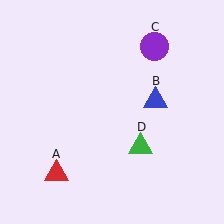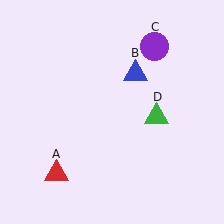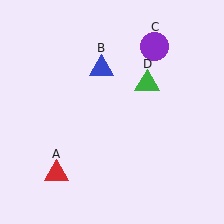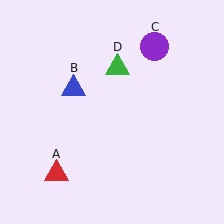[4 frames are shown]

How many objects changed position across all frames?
2 objects changed position: blue triangle (object B), green triangle (object D).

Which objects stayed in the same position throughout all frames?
Red triangle (object A) and purple circle (object C) remained stationary.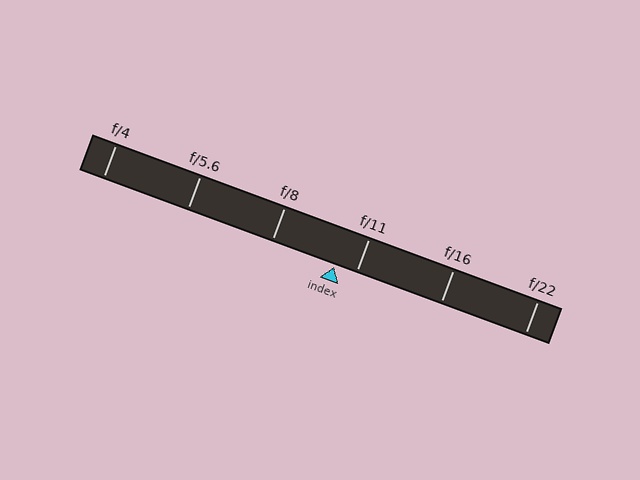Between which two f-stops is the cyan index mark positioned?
The index mark is between f/8 and f/11.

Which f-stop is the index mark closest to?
The index mark is closest to f/11.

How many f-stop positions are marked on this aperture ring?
There are 6 f-stop positions marked.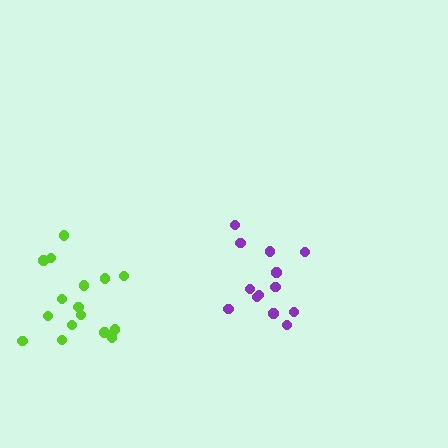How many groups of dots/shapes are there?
There are 2 groups.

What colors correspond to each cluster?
The clusters are colored: purple, lime.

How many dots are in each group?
Group 1: 13 dots, Group 2: 16 dots (29 total).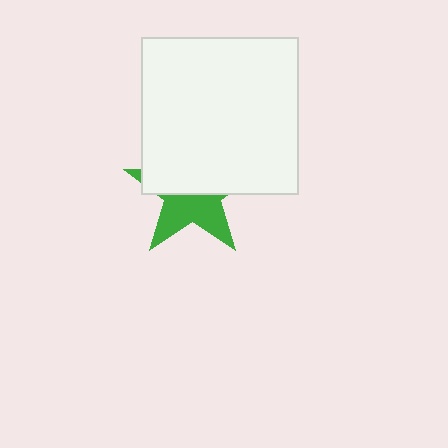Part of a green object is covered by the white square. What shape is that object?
It is a star.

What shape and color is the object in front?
The object in front is a white square.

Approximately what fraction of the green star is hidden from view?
Roughly 55% of the green star is hidden behind the white square.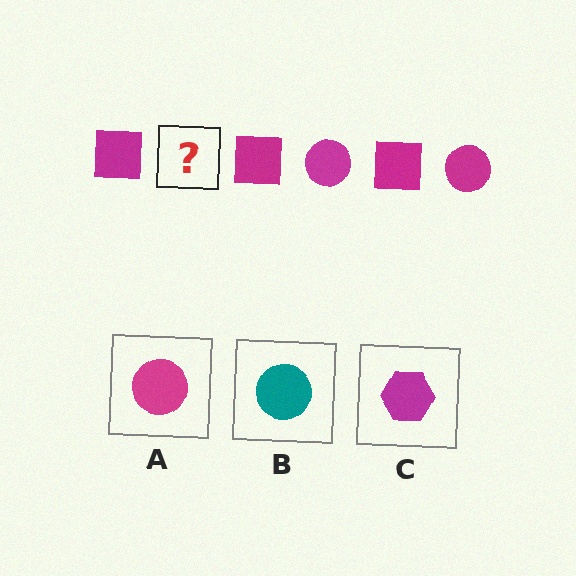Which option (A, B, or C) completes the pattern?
A.